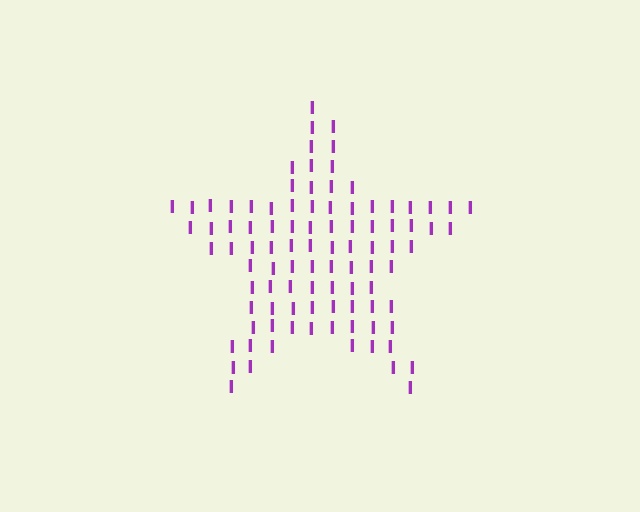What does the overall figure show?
The overall figure shows a star.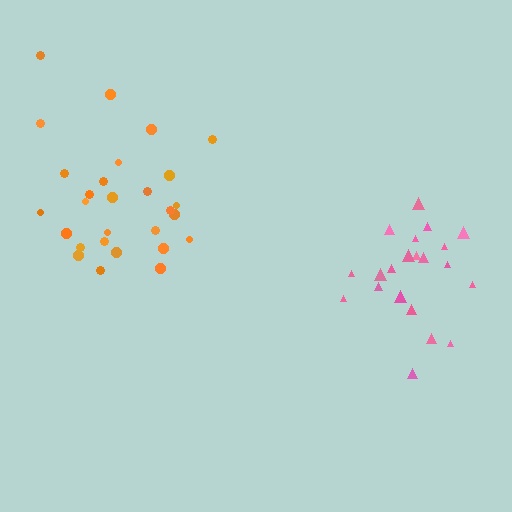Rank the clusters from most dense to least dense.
pink, orange.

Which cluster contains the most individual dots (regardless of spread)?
Orange (28).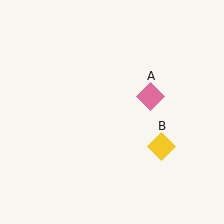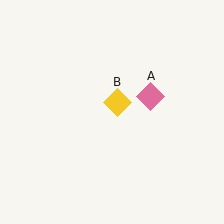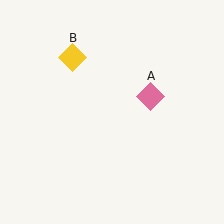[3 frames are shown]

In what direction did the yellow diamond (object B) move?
The yellow diamond (object B) moved up and to the left.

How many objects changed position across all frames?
1 object changed position: yellow diamond (object B).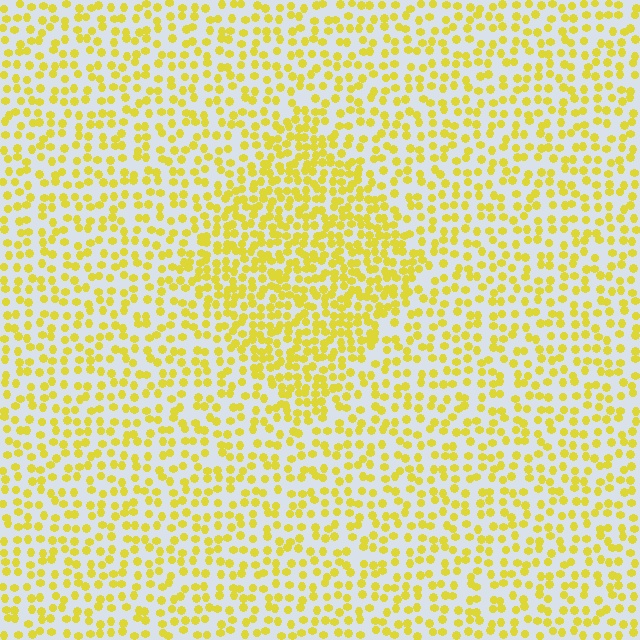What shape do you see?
I see a diamond.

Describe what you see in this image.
The image contains small yellow elements arranged at two different densities. A diamond-shaped region is visible where the elements are more densely packed than the surrounding area.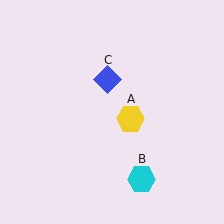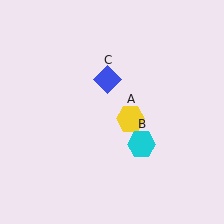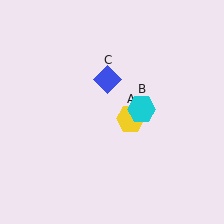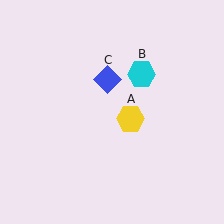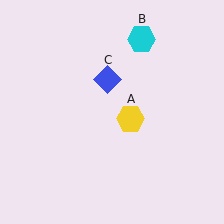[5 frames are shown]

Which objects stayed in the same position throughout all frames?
Yellow hexagon (object A) and blue diamond (object C) remained stationary.